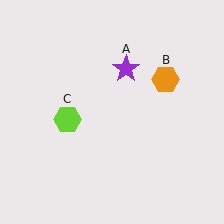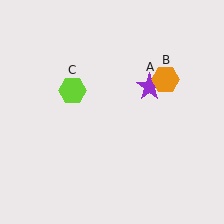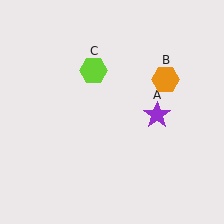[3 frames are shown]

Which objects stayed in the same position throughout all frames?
Orange hexagon (object B) remained stationary.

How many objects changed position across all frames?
2 objects changed position: purple star (object A), lime hexagon (object C).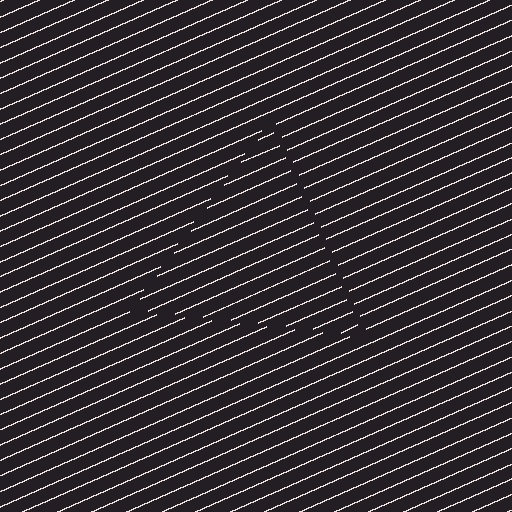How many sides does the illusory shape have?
3 sides — the line-ends trace a triangle.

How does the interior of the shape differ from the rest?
The interior of the shape contains the same grating, shifted by half a period — the contour is defined by the phase discontinuity where line-ends from the inner and outer gratings abut.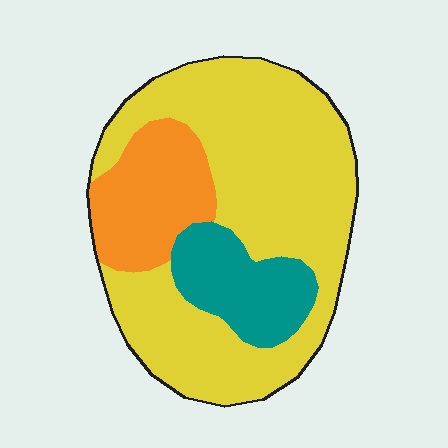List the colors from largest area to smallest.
From largest to smallest: yellow, orange, teal.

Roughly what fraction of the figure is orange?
Orange covers around 20% of the figure.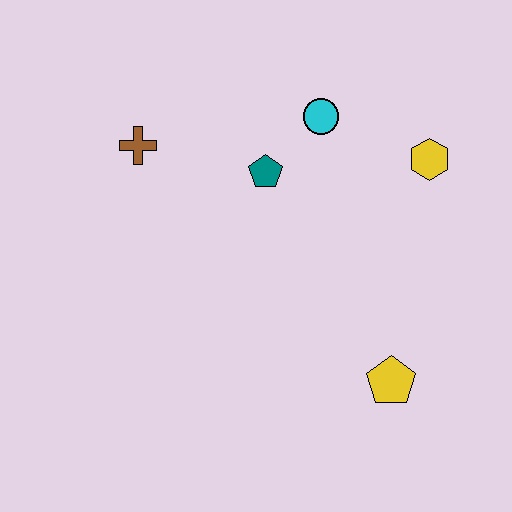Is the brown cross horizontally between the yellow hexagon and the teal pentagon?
No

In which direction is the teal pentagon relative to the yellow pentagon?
The teal pentagon is above the yellow pentagon.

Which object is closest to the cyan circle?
The teal pentagon is closest to the cyan circle.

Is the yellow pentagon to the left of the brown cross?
No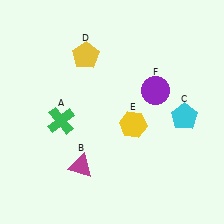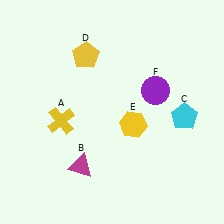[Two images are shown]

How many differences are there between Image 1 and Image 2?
There is 1 difference between the two images.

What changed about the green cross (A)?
In Image 1, A is green. In Image 2, it changed to yellow.